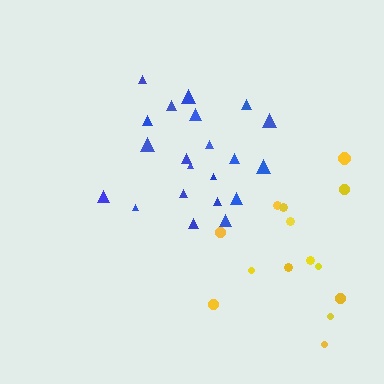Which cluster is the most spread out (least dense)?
Yellow.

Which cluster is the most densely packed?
Blue.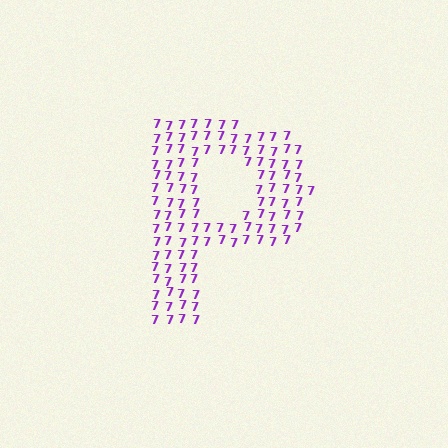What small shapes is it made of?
It is made of small digit 7's.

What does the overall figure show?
The overall figure shows the letter P.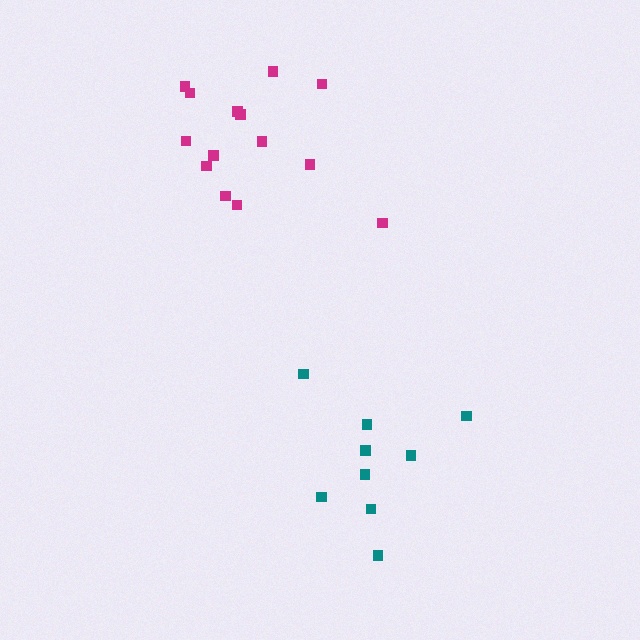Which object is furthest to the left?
The magenta cluster is leftmost.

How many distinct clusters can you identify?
There are 2 distinct clusters.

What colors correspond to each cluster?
The clusters are colored: magenta, teal.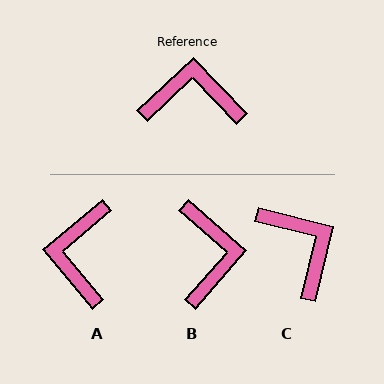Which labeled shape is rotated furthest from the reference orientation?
A, about 86 degrees away.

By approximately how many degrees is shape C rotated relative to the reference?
Approximately 57 degrees clockwise.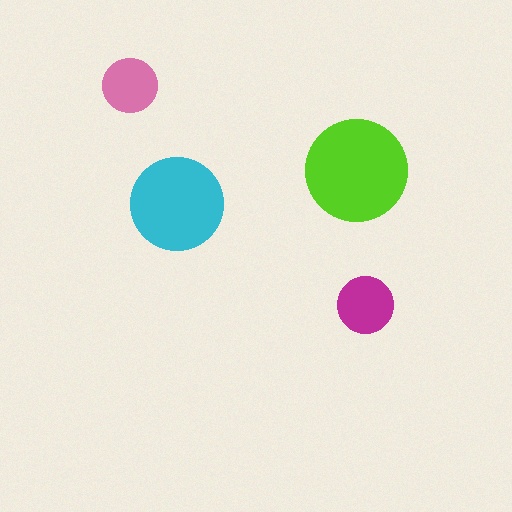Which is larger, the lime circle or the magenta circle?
The lime one.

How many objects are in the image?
There are 4 objects in the image.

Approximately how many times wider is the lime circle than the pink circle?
About 2 times wider.